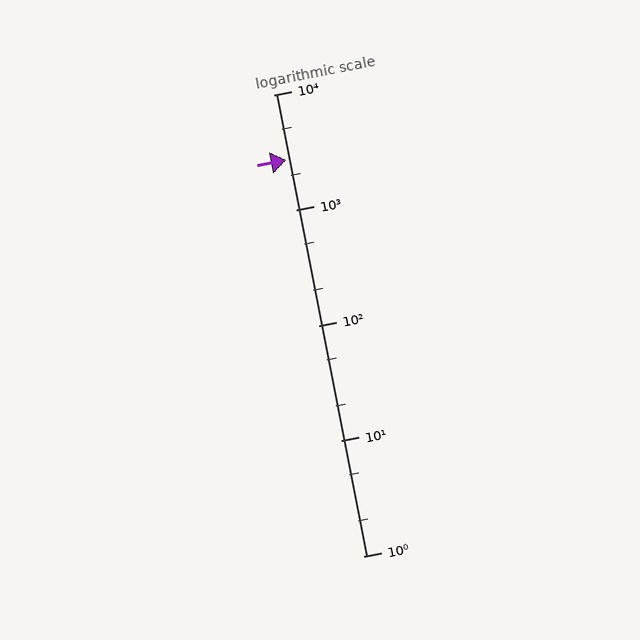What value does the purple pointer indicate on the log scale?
The pointer indicates approximately 2700.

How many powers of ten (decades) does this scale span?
The scale spans 4 decades, from 1 to 10000.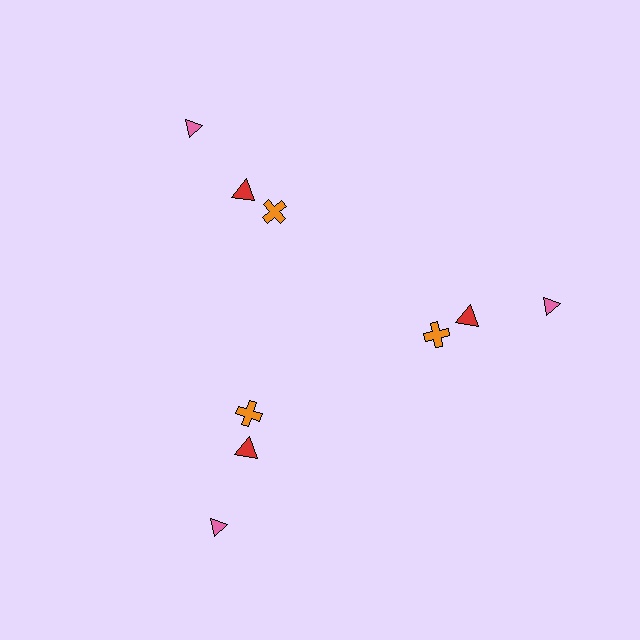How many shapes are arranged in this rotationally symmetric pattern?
There are 9 shapes, arranged in 3 groups of 3.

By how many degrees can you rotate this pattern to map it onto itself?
The pattern maps onto itself every 120 degrees of rotation.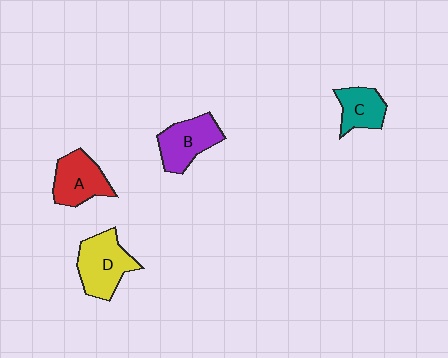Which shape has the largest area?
Shape D (yellow).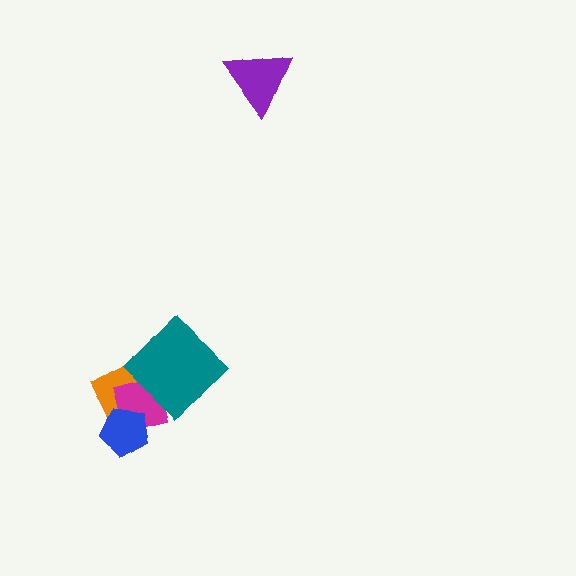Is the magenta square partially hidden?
Yes, it is partially covered by another shape.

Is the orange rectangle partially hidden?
Yes, it is partially covered by another shape.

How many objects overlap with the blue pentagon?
2 objects overlap with the blue pentagon.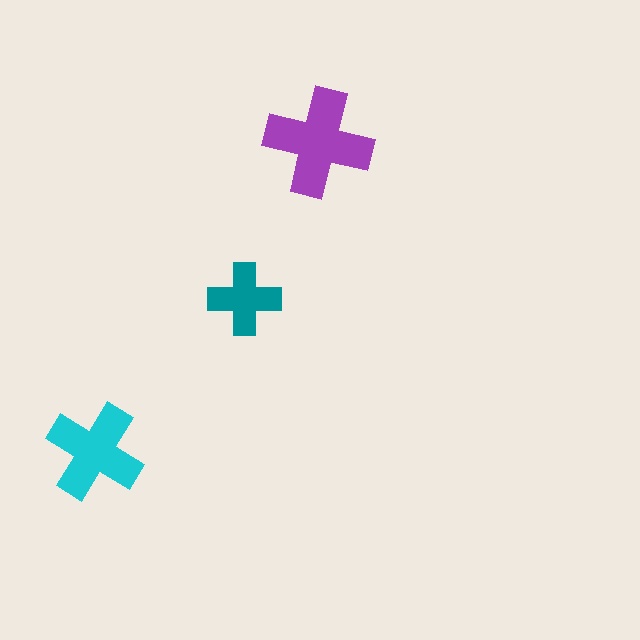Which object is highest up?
The purple cross is topmost.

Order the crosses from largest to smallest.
the purple one, the cyan one, the teal one.